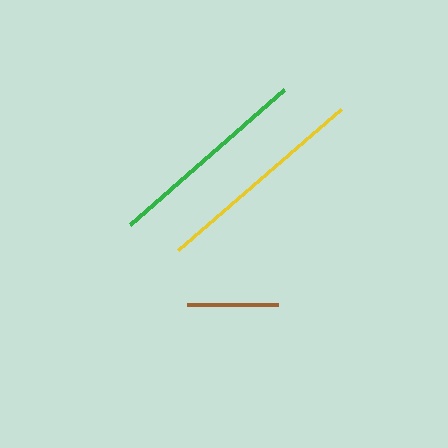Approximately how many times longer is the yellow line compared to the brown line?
The yellow line is approximately 2.4 times the length of the brown line.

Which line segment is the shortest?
The brown line is the shortest at approximately 91 pixels.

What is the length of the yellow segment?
The yellow segment is approximately 216 pixels long.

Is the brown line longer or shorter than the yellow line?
The yellow line is longer than the brown line.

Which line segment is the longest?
The yellow line is the longest at approximately 216 pixels.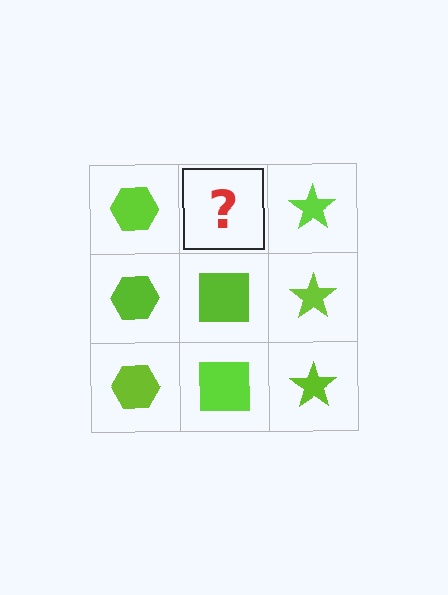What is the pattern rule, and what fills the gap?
The rule is that each column has a consistent shape. The gap should be filled with a lime square.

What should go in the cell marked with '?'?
The missing cell should contain a lime square.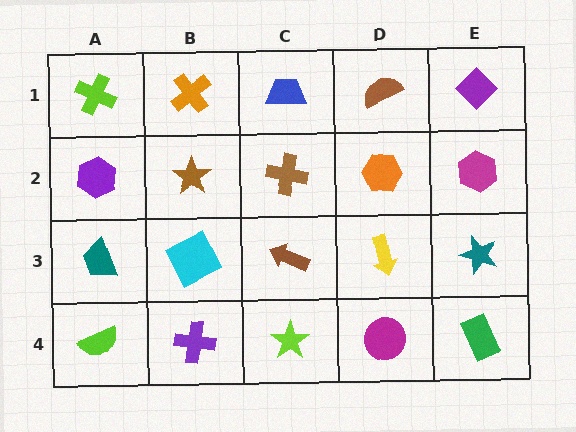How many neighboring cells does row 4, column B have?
3.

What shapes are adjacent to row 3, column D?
An orange hexagon (row 2, column D), a magenta circle (row 4, column D), a brown arrow (row 3, column C), a teal star (row 3, column E).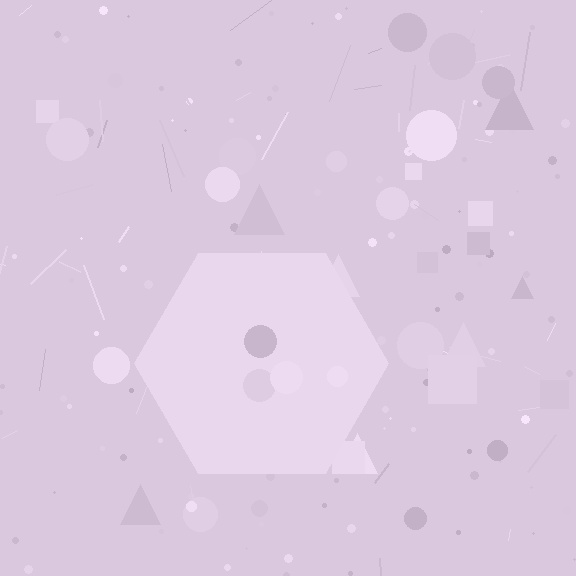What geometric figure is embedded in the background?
A hexagon is embedded in the background.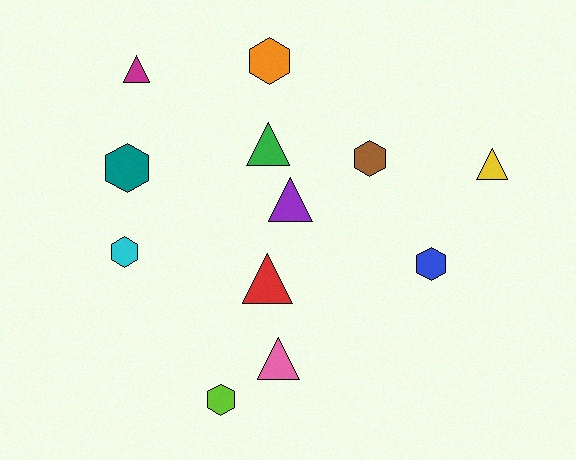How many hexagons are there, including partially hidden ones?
There are 6 hexagons.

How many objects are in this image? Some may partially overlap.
There are 12 objects.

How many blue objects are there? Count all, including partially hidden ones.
There is 1 blue object.